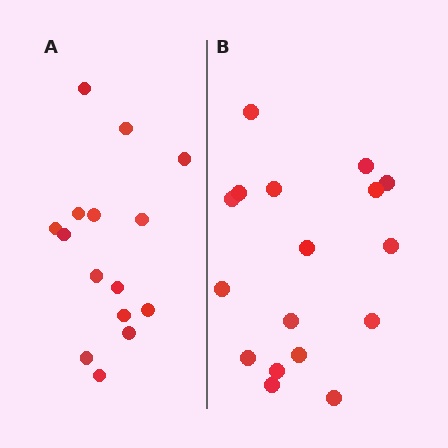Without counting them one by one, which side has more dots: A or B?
Region B (the right region) has more dots.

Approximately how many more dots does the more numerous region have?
Region B has just a few more — roughly 2 or 3 more dots than region A.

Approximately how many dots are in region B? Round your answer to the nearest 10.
About 20 dots. (The exact count is 17, which rounds to 20.)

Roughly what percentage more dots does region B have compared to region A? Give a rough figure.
About 15% more.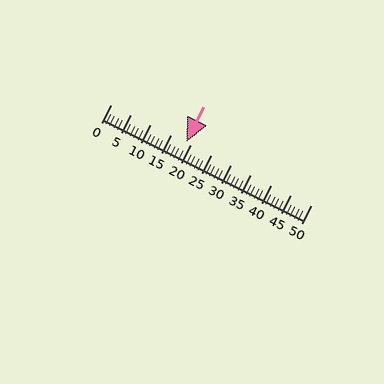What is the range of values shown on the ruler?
The ruler shows values from 0 to 50.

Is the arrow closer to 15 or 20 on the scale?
The arrow is closer to 20.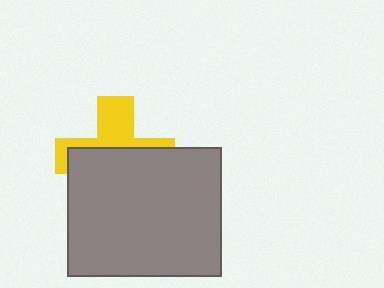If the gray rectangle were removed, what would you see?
You would see the complete yellow cross.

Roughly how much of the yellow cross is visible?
A small part of it is visible (roughly 41%).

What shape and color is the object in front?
The object in front is a gray rectangle.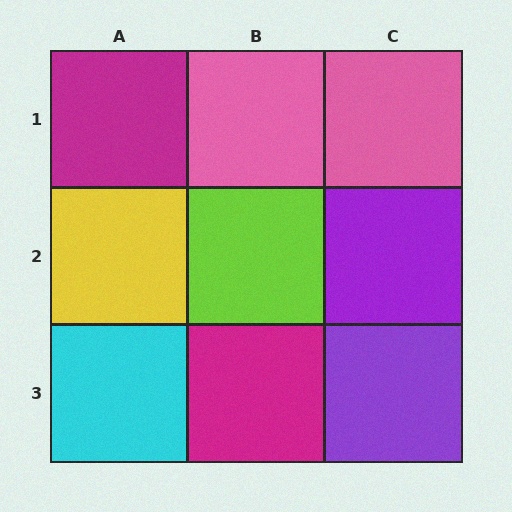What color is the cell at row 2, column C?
Purple.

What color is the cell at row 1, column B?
Pink.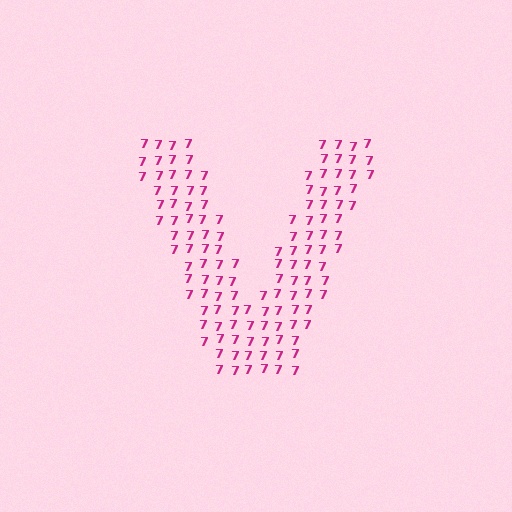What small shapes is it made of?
It is made of small digit 7's.